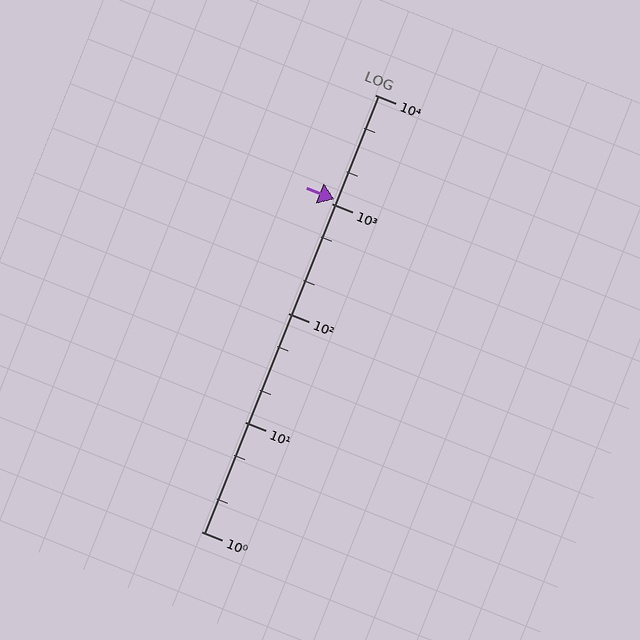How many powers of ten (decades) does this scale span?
The scale spans 4 decades, from 1 to 10000.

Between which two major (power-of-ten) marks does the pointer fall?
The pointer is between 1000 and 10000.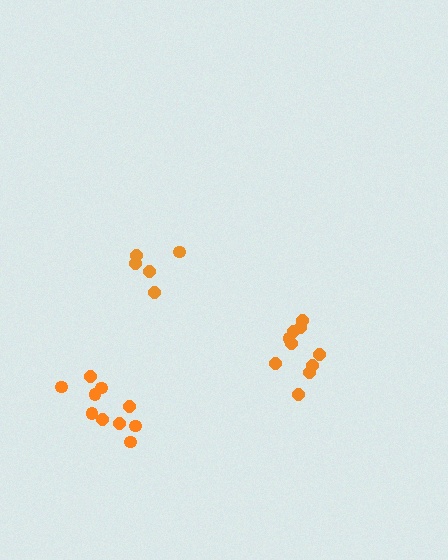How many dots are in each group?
Group 1: 5 dots, Group 2: 10 dots, Group 3: 10 dots (25 total).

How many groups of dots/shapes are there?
There are 3 groups.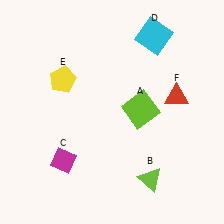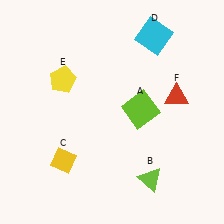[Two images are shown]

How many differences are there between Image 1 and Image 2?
There is 1 difference between the two images.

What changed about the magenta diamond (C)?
In Image 1, C is magenta. In Image 2, it changed to yellow.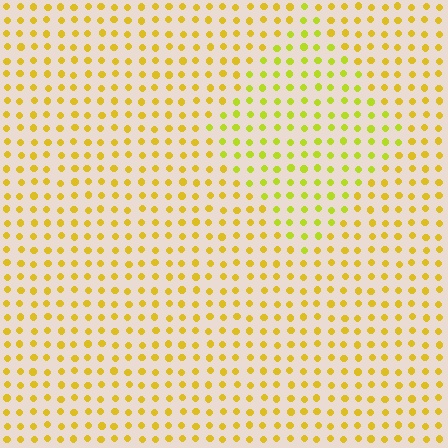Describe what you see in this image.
The image is filled with small yellow elements in a uniform arrangement. A diamond-shaped region is visible where the elements are tinted to a slightly different hue, forming a subtle color boundary.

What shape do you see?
I see a diamond.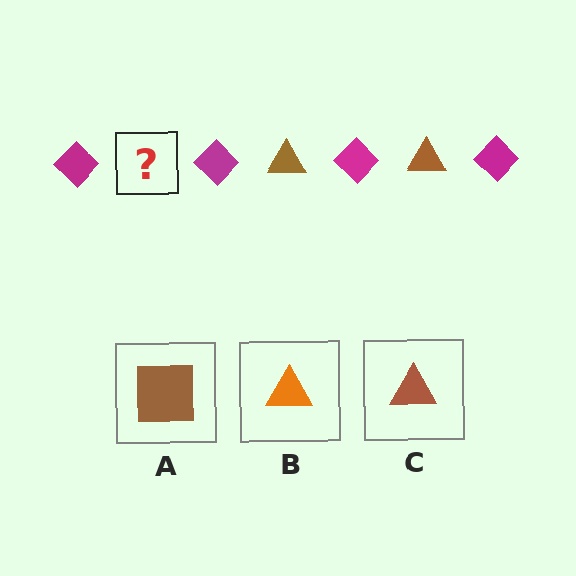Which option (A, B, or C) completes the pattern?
C.